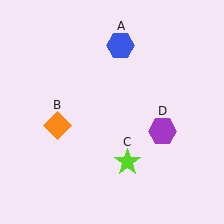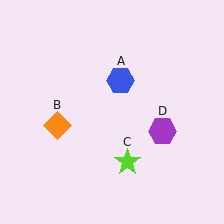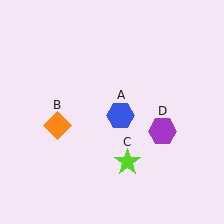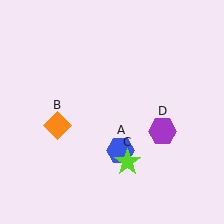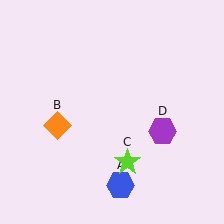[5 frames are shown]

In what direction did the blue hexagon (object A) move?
The blue hexagon (object A) moved down.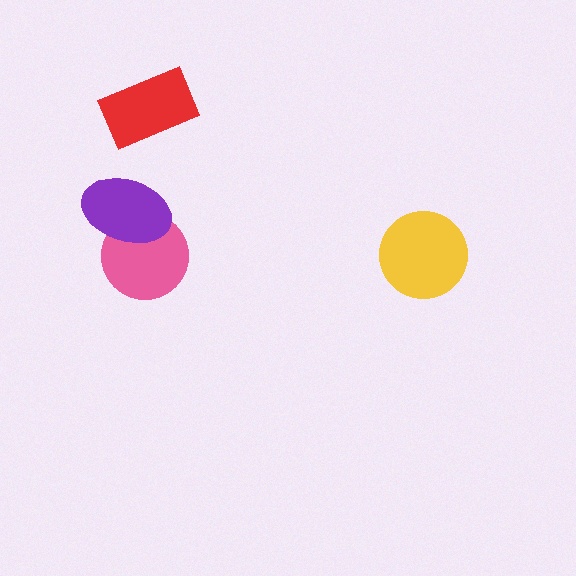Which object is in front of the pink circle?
The purple ellipse is in front of the pink circle.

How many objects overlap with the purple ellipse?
1 object overlaps with the purple ellipse.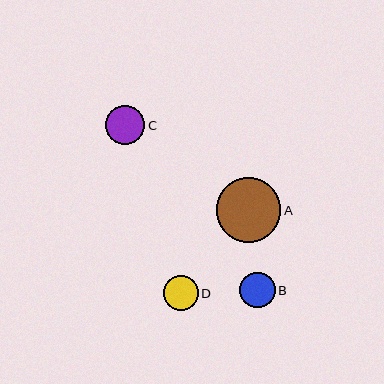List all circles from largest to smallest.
From largest to smallest: A, C, B, D.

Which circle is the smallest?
Circle D is the smallest with a size of approximately 35 pixels.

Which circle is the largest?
Circle A is the largest with a size of approximately 65 pixels.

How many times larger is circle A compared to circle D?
Circle A is approximately 1.8 times the size of circle D.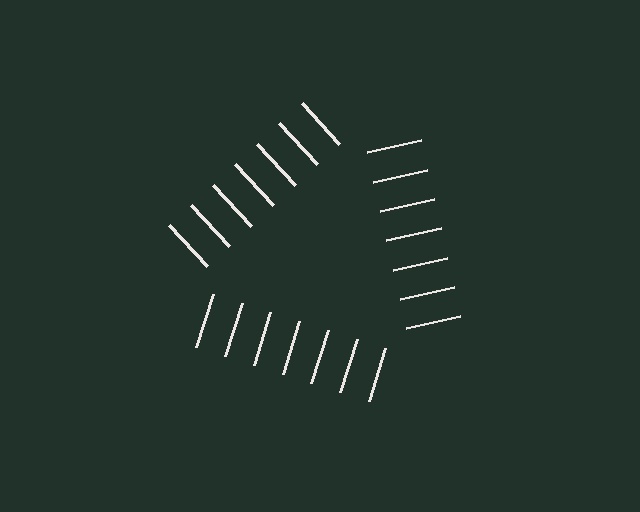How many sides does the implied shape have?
3 sides — the line-ends trace a triangle.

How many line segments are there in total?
21 — 7 along each of the 3 edges.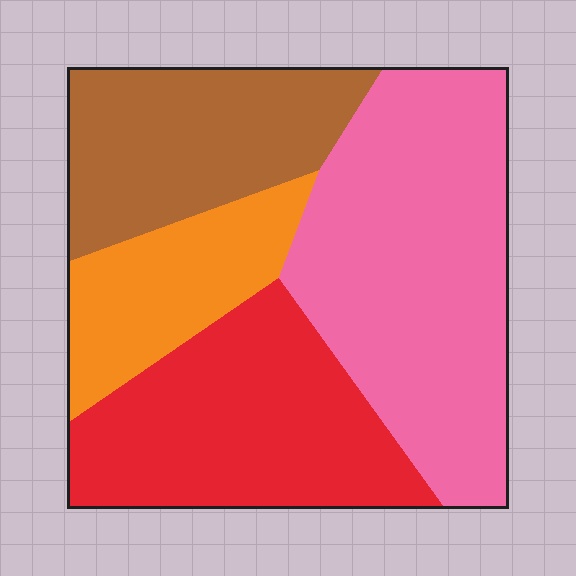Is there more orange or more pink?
Pink.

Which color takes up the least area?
Orange, at roughly 15%.